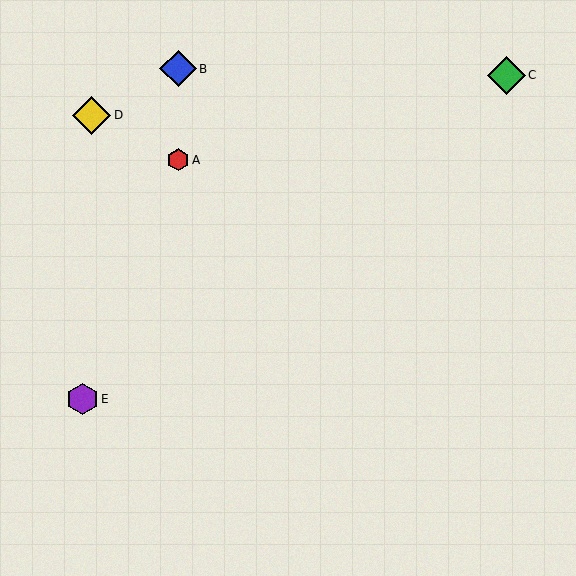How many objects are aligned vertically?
2 objects (A, B) are aligned vertically.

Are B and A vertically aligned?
Yes, both are at x≈178.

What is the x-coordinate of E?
Object E is at x≈83.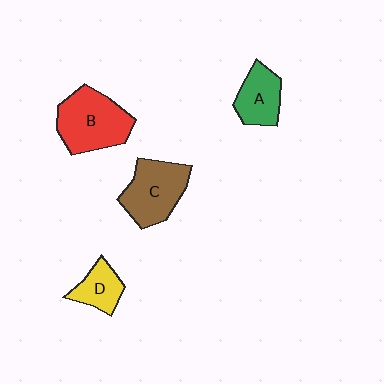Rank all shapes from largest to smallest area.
From largest to smallest: B (red), C (brown), A (green), D (yellow).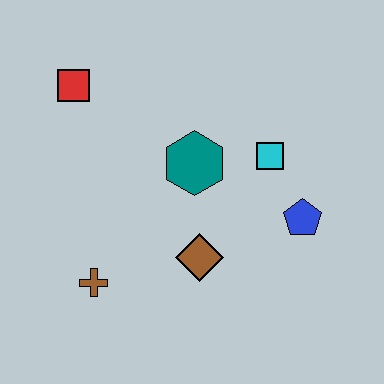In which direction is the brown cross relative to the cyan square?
The brown cross is to the left of the cyan square.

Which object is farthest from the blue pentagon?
The red square is farthest from the blue pentagon.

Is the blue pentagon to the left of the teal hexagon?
No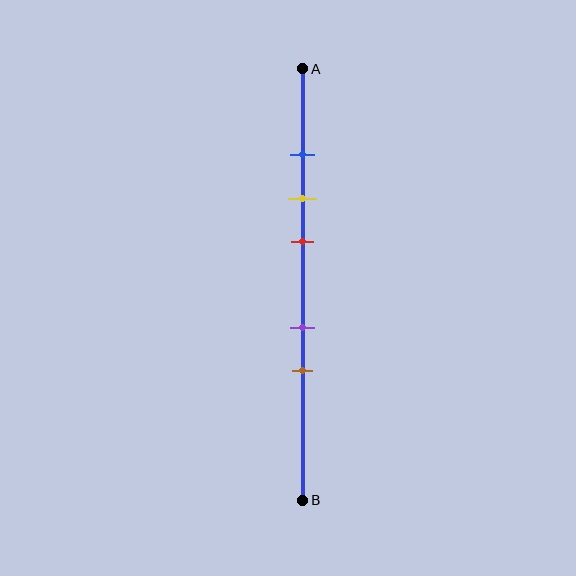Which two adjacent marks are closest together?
The blue and yellow marks are the closest adjacent pair.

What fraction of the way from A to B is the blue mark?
The blue mark is approximately 20% (0.2) of the way from A to B.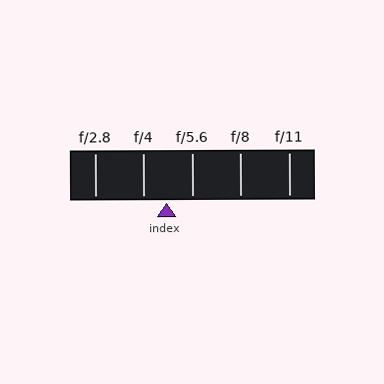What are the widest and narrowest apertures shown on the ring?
The widest aperture shown is f/2.8 and the narrowest is f/11.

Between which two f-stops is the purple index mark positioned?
The index mark is between f/4 and f/5.6.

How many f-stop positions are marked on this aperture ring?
There are 5 f-stop positions marked.